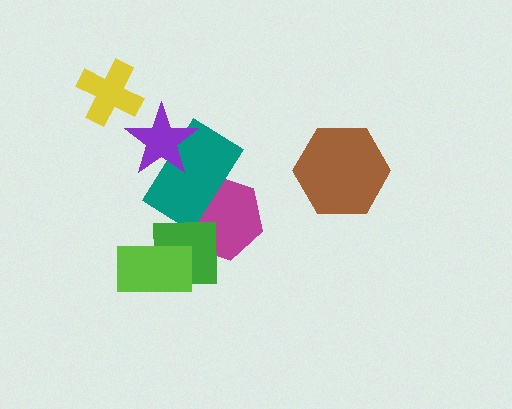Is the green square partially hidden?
Yes, it is partially covered by another shape.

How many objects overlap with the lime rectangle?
1 object overlaps with the lime rectangle.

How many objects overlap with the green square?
3 objects overlap with the green square.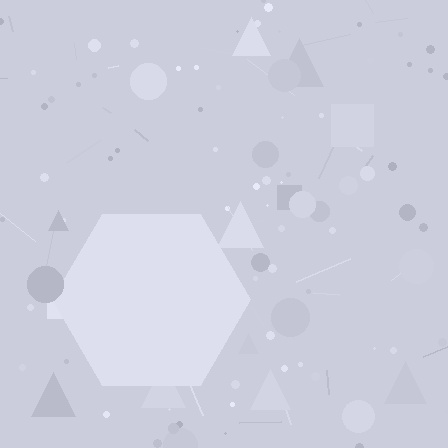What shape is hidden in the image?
A hexagon is hidden in the image.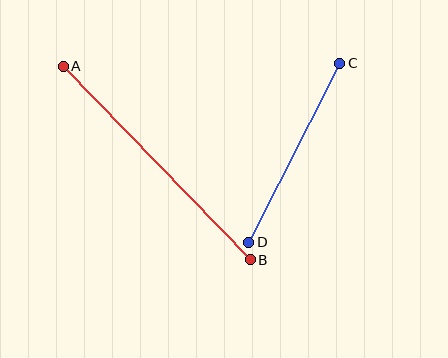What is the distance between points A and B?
The distance is approximately 269 pixels.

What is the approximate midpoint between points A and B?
The midpoint is at approximately (157, 163) pixels.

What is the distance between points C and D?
The distance is approximately 201 pixels.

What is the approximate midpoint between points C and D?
The midpoint is at approximately (294, 153) pixels.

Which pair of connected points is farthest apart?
Points A and B are farthest apart.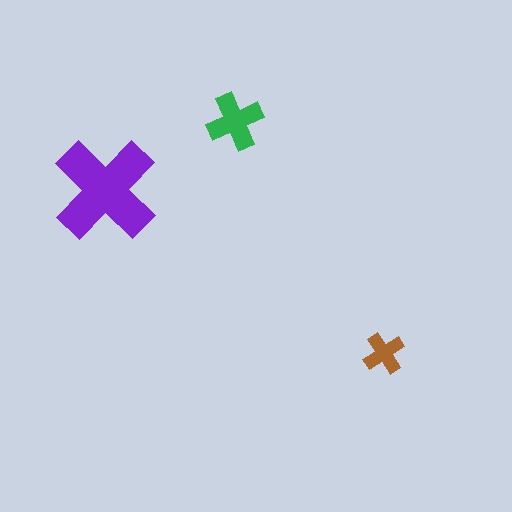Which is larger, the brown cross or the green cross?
The green one.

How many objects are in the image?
There are 3 objects in the image.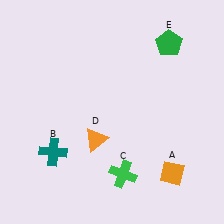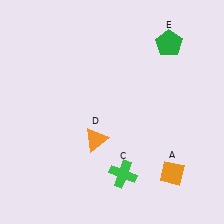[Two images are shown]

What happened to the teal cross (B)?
The teal cross (B) was removed in Image 2. It was in the bottom-left area of Image 1.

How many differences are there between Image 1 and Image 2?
There is 1 difference between the two images.